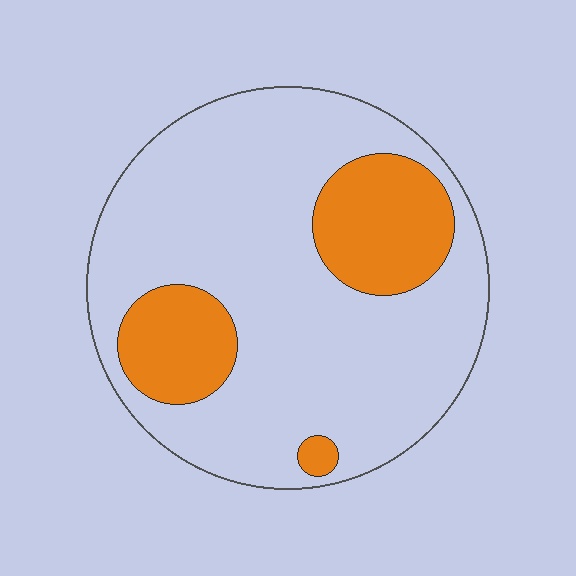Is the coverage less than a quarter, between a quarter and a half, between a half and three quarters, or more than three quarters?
Less than a quarter.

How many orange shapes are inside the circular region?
3.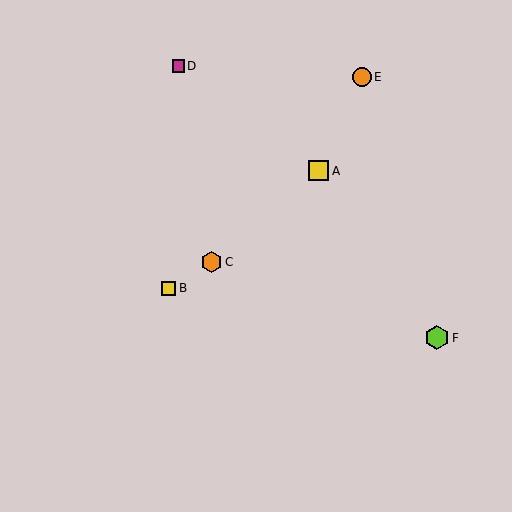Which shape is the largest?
The lime hexagon (labeled F) is the largest.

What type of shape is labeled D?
Shape D is a magenta square.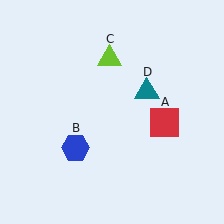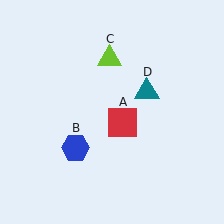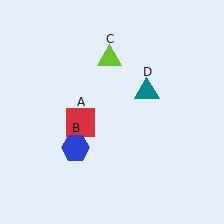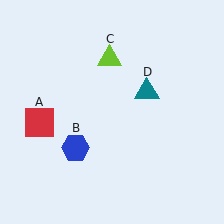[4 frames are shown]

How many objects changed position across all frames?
1 object changed position: red square (object A).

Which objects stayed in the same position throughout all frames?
Blue hexagon (object B) and lime triangle (object C) and teal triangle (object D) remained stationary.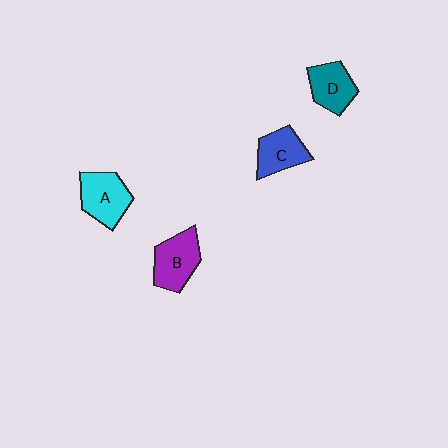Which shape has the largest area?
Shape A (cyan).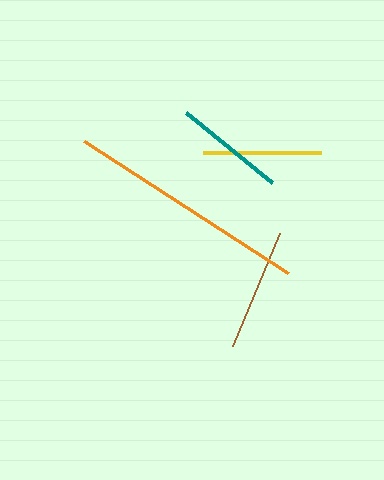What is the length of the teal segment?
The teal segment is approximately 110 pixels long.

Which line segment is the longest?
The orange line is the longest at approximately 242 pixels.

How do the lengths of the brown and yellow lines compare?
The brown and yellow lines are approximately the same length.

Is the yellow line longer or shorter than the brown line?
The brown line is longer than the yellow line.